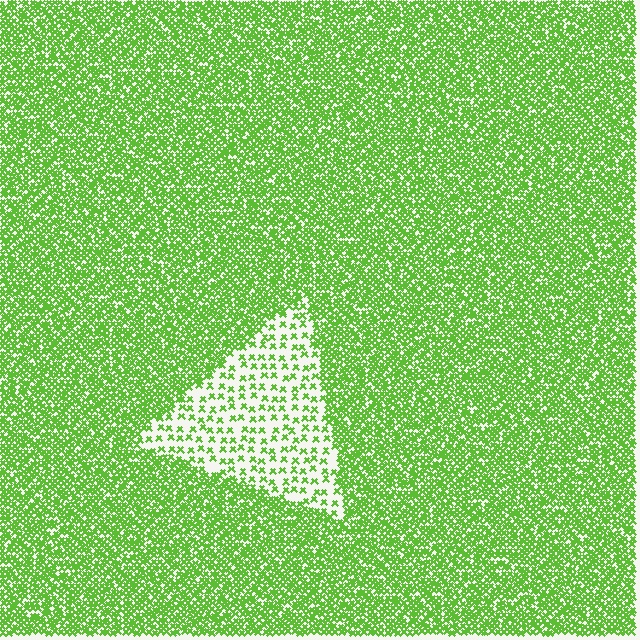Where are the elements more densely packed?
The elements are more densely packed outside the triangle boundary.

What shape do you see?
I see a triangle.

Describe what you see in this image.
The image contains small lime elements arranged at two different densities. A triangle-shaped region is visible where the elements are less densely packed than the surrounding area.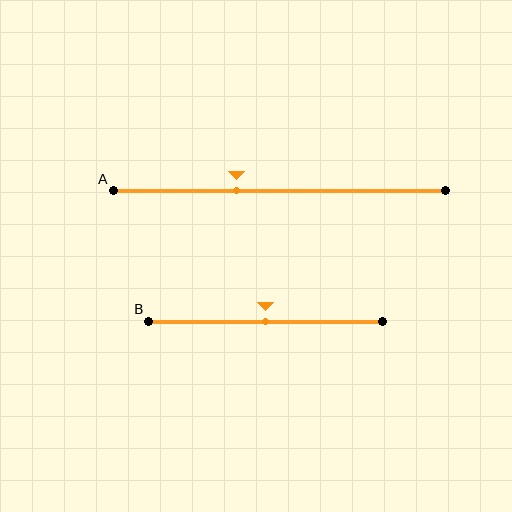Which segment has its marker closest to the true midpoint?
Segment B has its marker closest to the true midpoint.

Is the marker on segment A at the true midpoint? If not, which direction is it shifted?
No, the marker on segment A is shifted to the left by about 13% of the segment length.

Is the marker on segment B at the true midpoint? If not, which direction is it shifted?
Yes, the marker on segment B is at the true midpoint.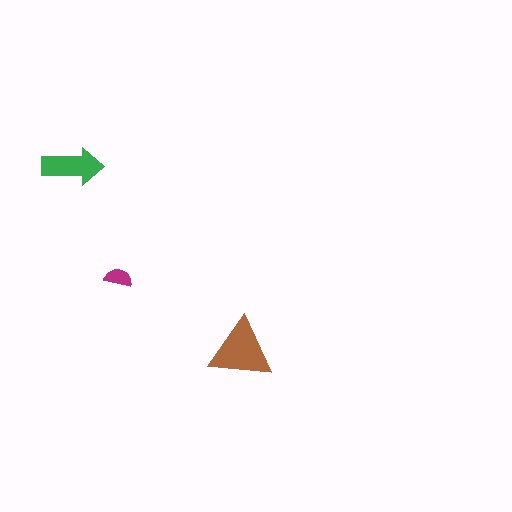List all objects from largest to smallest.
The brown triangle, the green arrow, the magenta semicircle.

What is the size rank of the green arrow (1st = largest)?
2nd.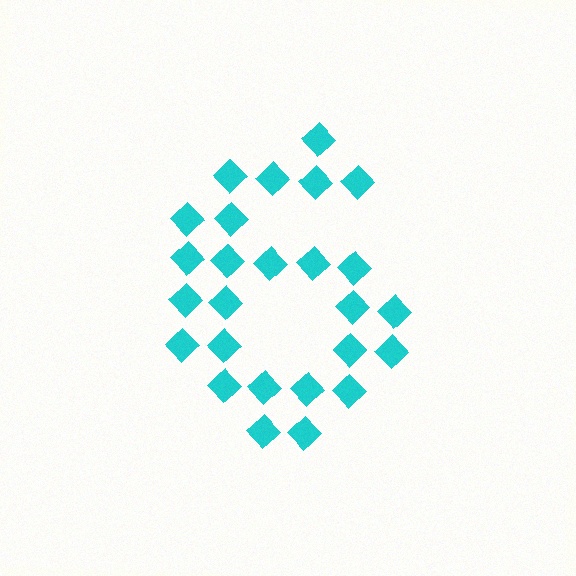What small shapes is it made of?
It is made of small diamonds.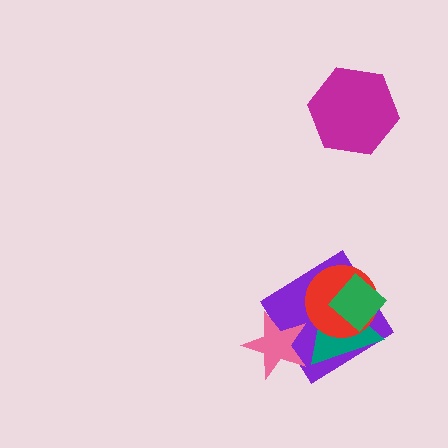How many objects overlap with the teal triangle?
4 objects overlap with the teal triangle.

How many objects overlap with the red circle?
3 objects overlap with the red circle.